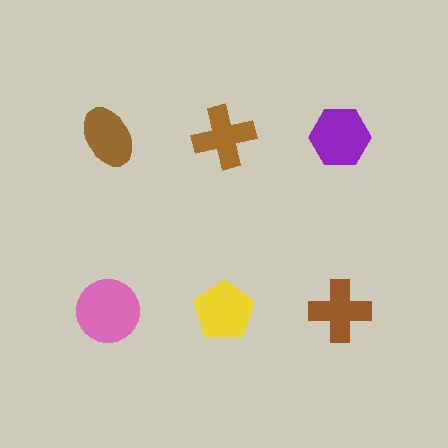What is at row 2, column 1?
A pink circle.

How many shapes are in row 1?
3 shapes.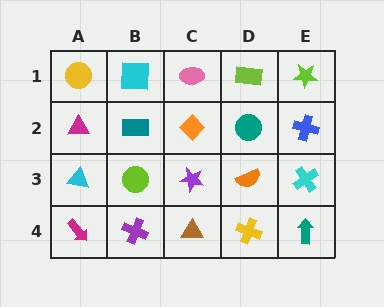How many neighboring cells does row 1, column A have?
2.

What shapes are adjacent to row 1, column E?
A blue cross (row 2, column E), a lime rectangle (row 1, column D).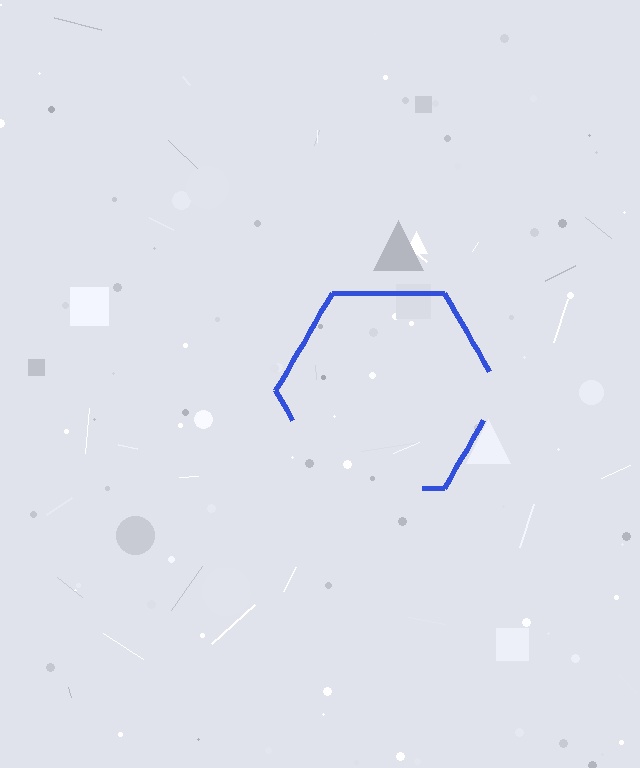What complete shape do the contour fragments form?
The contour fragments form a hexagon.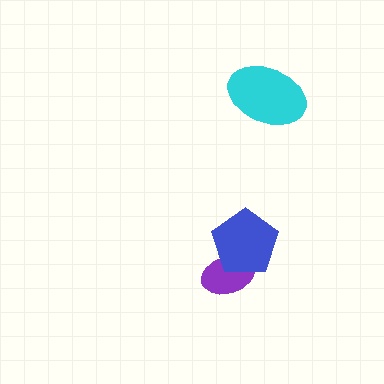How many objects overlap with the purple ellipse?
1 object overlaps with the purple ellipse.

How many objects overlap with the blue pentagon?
1 object overlaps with the blue pentagon.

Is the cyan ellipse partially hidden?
No, no other shape covers it.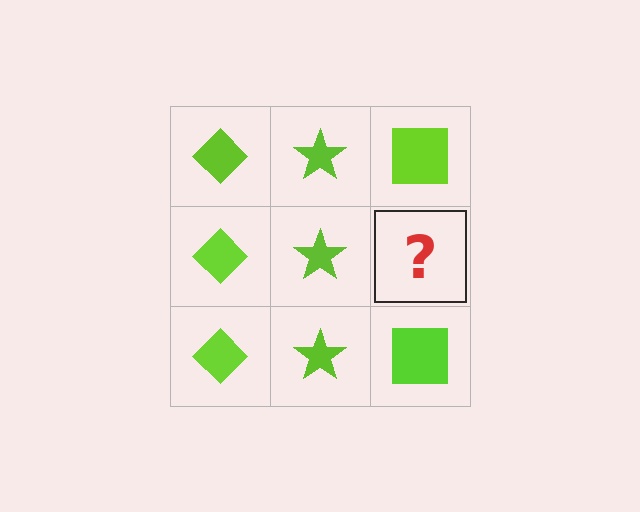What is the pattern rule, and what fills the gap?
The rule is that each column has a consistent shape. The gap should be filled with a lime square.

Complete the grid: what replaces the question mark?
The question mark should be replaced with a lime square.